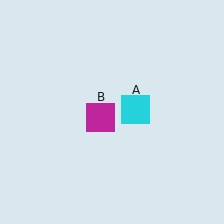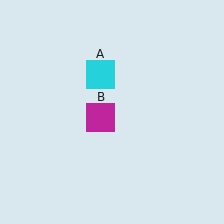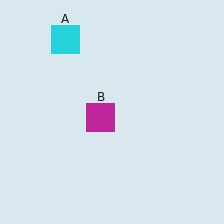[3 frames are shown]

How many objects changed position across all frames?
1 object changed position: cyan square (object A).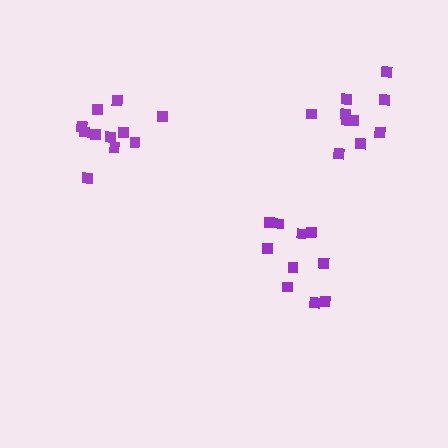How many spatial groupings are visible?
There are 3 spatial groupings.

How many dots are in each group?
Group 1: 10 dots, Group 2: 11 dots, Group 3: 10 dots (31 total).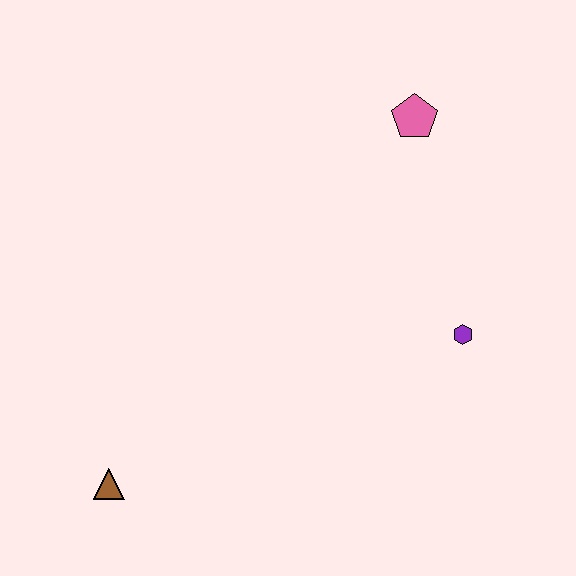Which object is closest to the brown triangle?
The purple hexagon is closest to the brown triangle.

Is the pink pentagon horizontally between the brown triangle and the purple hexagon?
Yes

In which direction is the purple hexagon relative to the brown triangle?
The purple hexagon is to the right of the brown triangle.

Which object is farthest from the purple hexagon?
The brown triangle is farthest from the purple hexagon.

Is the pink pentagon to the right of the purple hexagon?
No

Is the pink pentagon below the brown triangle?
No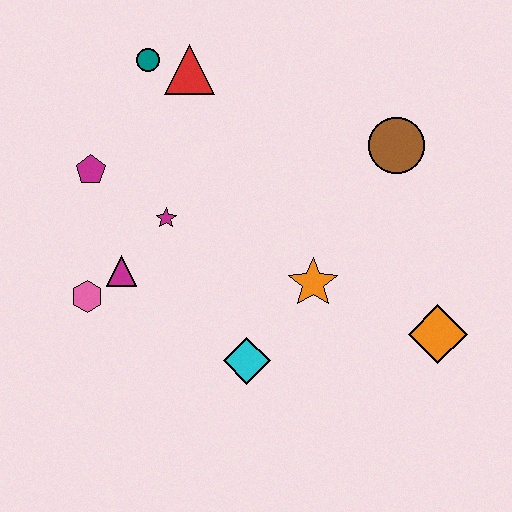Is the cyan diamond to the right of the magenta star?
Yes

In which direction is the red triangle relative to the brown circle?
The red triangle is to the left of the brown circle.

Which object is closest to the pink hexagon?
The magenta triangle is closest to the pink hexagon.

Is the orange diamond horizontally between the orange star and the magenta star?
No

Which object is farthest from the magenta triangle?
The orange diamond is farthest from the magenta triangle.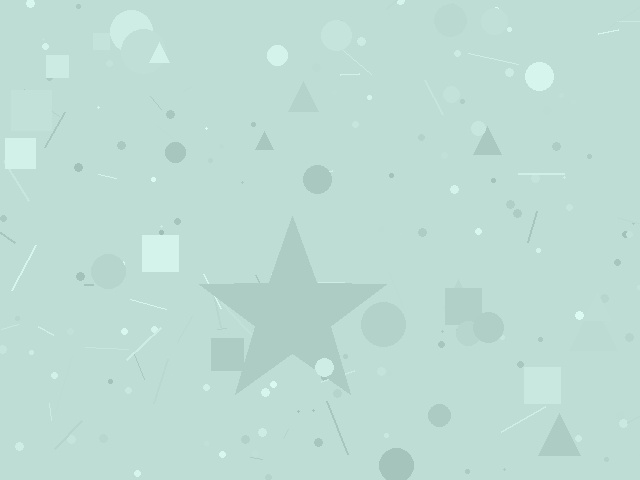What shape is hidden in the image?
A star is hidden in the image.